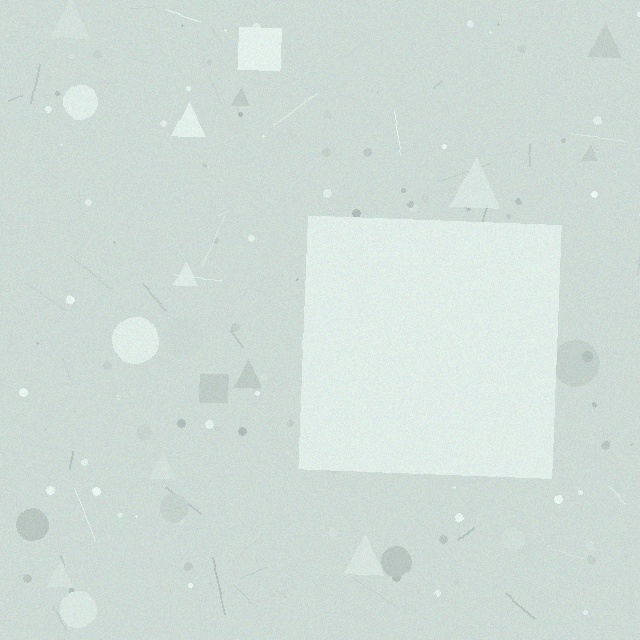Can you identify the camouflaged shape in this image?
The camouflaged shape is a square.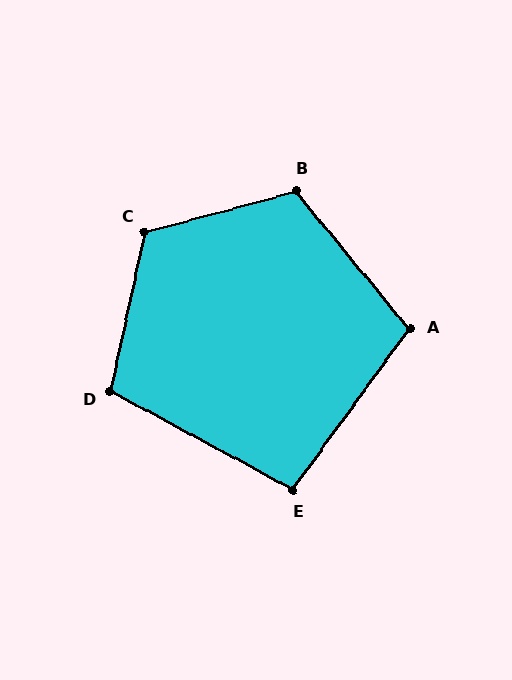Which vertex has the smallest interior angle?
E, at approximately 98 degrees.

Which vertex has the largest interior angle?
C, at approximately 118 degrees.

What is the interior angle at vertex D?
Approximately 106 degrees (obtuse).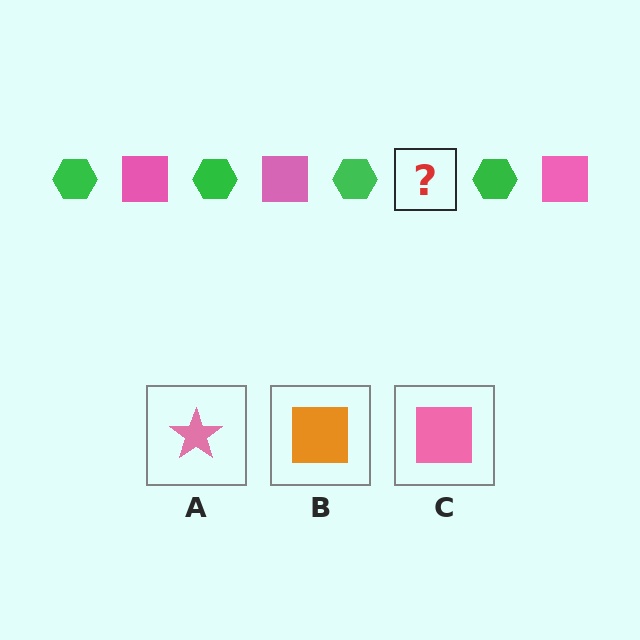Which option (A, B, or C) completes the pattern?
C.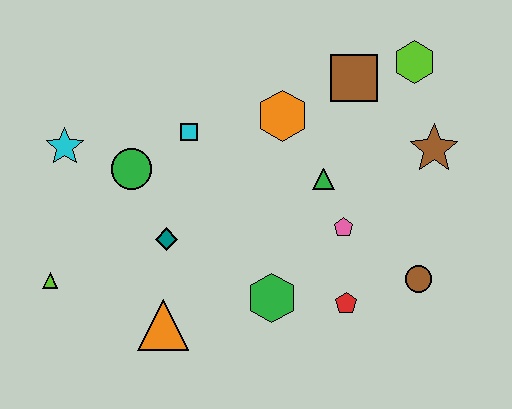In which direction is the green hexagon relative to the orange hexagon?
The green hexagon is below the orange hexagon.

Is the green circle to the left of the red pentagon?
Yes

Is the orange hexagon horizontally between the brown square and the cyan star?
Yes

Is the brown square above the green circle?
Yes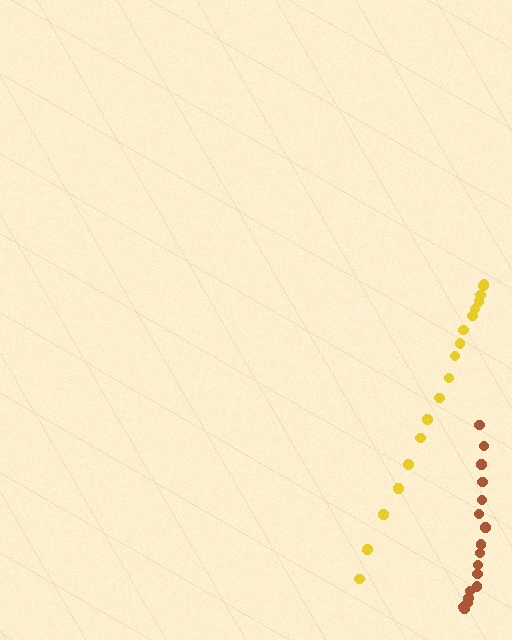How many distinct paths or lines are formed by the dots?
There are 2 distinct paths.